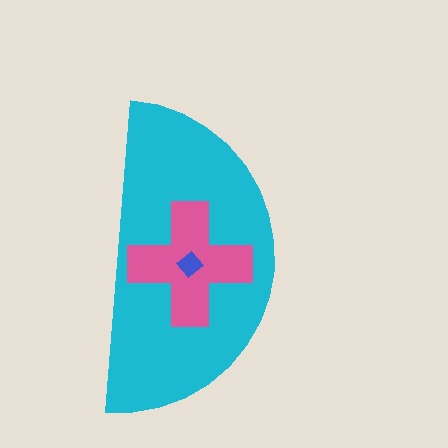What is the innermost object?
The blue diamond.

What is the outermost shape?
The cyan semicircle.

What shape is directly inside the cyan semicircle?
The pink cross.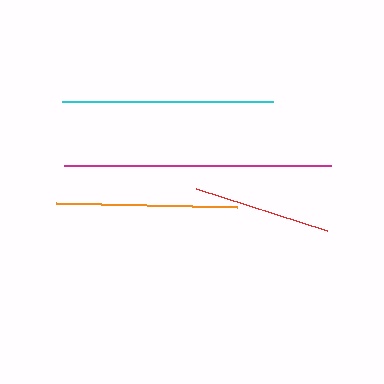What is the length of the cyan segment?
The cyan segment is approximately 211 pixels long.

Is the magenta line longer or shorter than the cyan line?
The magenta line is longer than the cyan line.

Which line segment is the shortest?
The red line is the shortest at approximately 137 pixels.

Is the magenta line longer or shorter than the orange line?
The magenta line is longer than the orange line.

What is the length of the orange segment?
The orange segment is approximately 181 pixels long.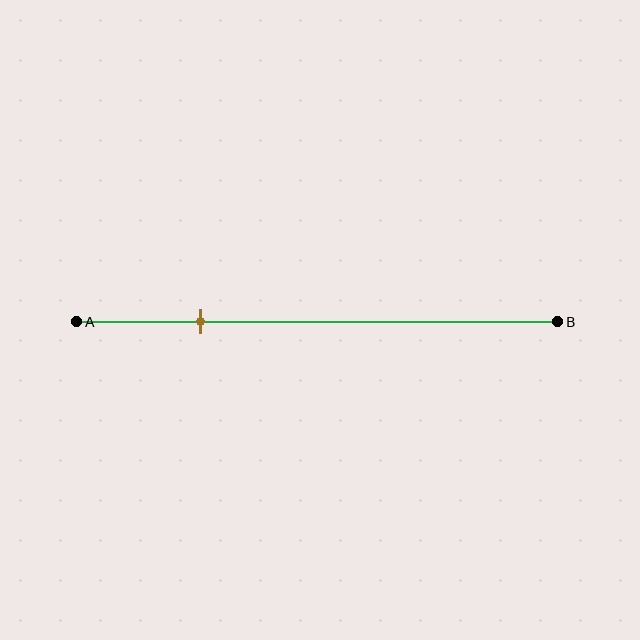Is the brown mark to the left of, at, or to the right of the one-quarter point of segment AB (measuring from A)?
The brown mark is approximately at the one-quarter point of segment AB.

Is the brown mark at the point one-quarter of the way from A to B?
Yes, the mark is approximately at the one-quarter point.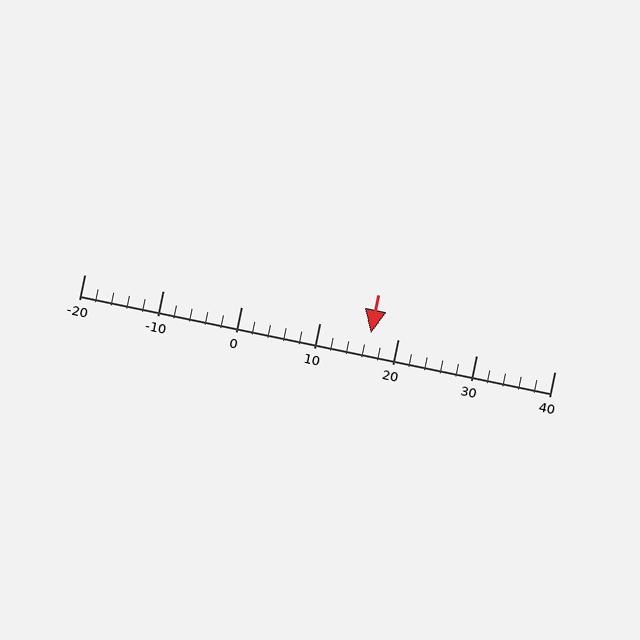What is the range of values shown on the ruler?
The ruler shows values from -20 to 40.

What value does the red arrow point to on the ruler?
The red arrow points to approximately 16.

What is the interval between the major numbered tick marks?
The major tick marks are spaced 10 units apart.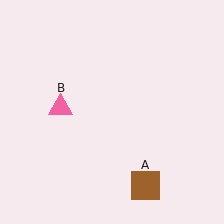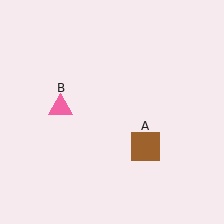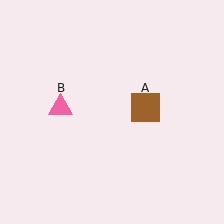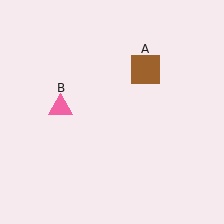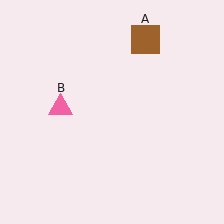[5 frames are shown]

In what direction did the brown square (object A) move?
The brown square (object A) moved up.